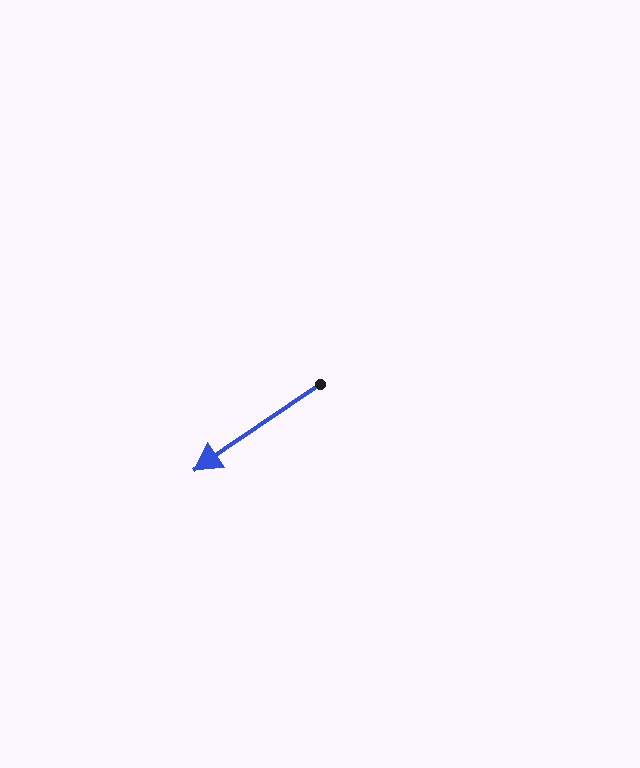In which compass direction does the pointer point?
Southwest.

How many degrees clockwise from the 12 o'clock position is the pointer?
Approximately 236 degrees.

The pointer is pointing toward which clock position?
Roughly 8 o'clock.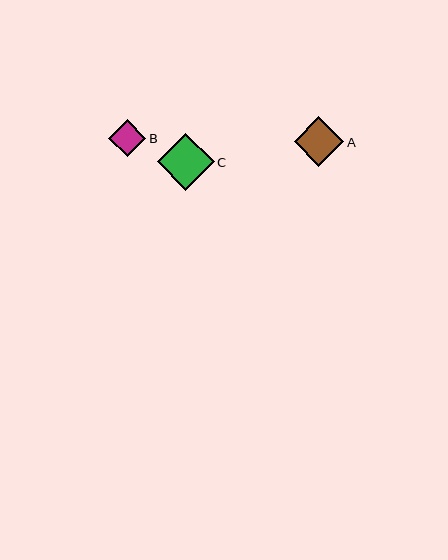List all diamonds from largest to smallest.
From largest to smallest: C, A, B.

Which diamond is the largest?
Diamond C is the largest with a size of approximately 57 pixels.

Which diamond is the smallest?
Diamond B is the smallest with a size of approximately 37 pixels.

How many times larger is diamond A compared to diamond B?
Diamond A is approximately 1.4 times the size of diamond B.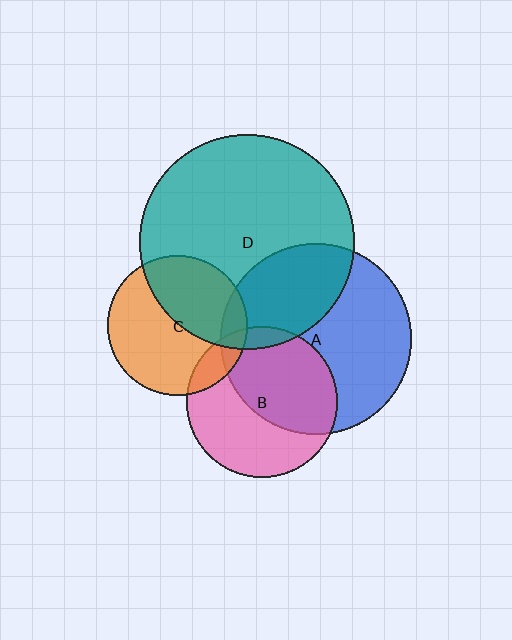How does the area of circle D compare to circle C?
Approximately 2.4 times.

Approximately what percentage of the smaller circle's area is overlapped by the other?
Approximately 50%.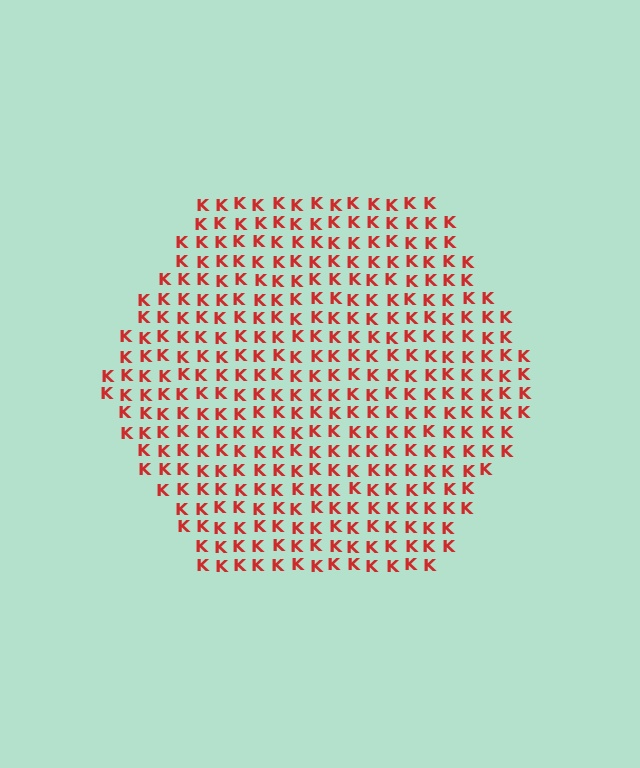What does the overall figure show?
The overall figure shows a hexagon.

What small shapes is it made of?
It is made of small letter K's.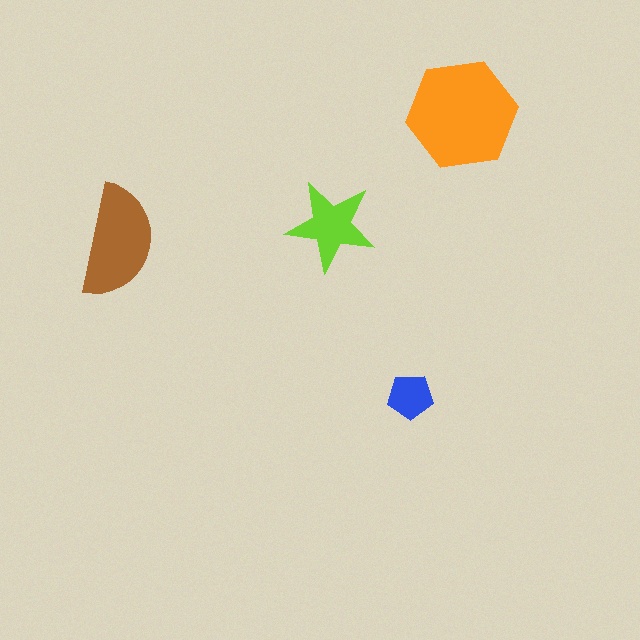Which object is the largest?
The orange hexagon.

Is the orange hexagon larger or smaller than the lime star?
Larger.